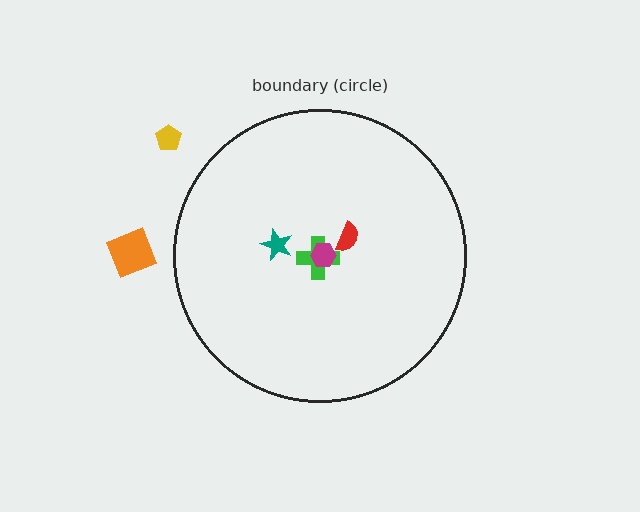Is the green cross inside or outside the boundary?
Inside.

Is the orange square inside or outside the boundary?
Outside.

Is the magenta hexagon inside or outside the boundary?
Inside.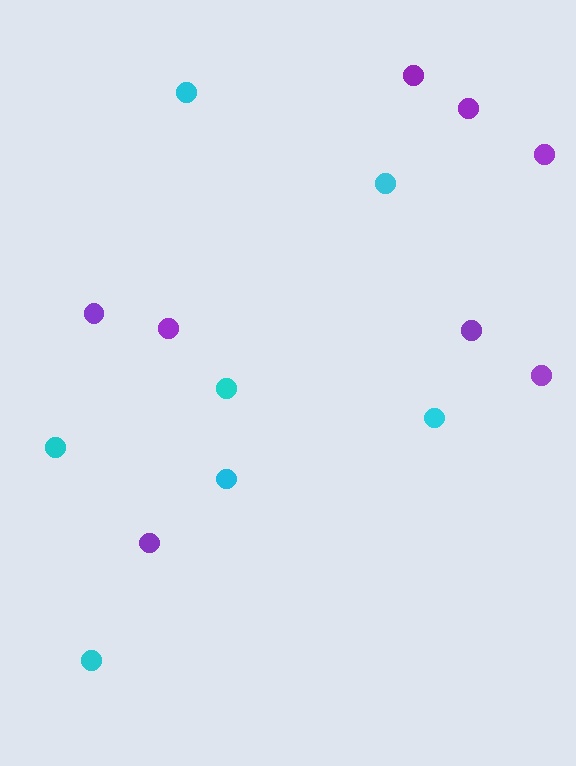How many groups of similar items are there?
There are 2 groups: one group of purple circles (8) and one group of cyan circles (7).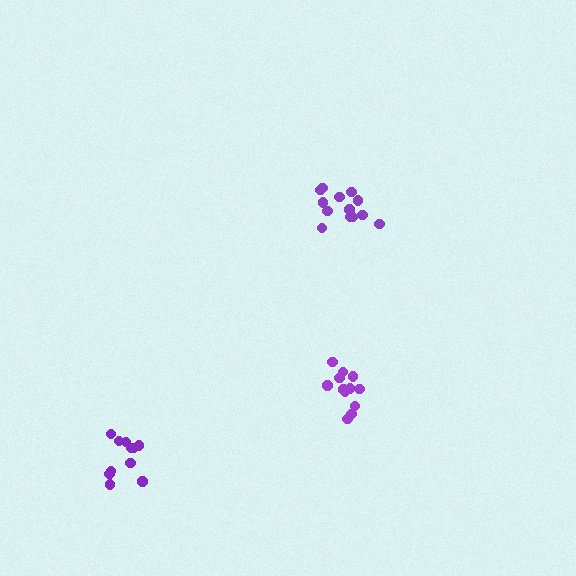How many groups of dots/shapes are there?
There are 3 groups.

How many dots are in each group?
Group 1: 11 dots, Group 2: 14 dots, Group 3: 12 dots (37 total).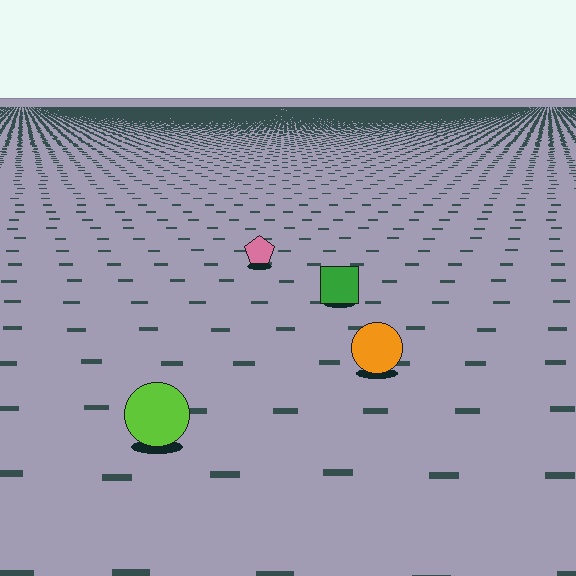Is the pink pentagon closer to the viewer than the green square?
No. The green square is closer — you can tell from the texture gradient: the ground texture is coarser near it.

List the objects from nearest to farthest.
From nearest to farthest: the lime circle, the orange circle, the green square, the pink pentagon.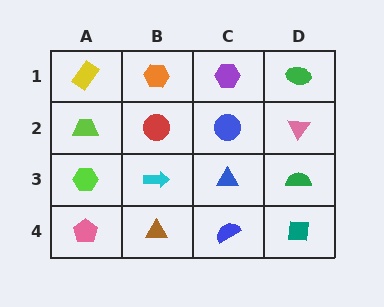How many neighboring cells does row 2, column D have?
3.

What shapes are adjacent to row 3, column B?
A red circle (row 2, column B), a brown triangle (row 4, column B), a lime hexagon (row 3, column A), a blue triangle (row 3, column C).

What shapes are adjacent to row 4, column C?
A blue triangle (row 3, column C), a brown triangle (row 4, column B), a teal square (row 4, column D).